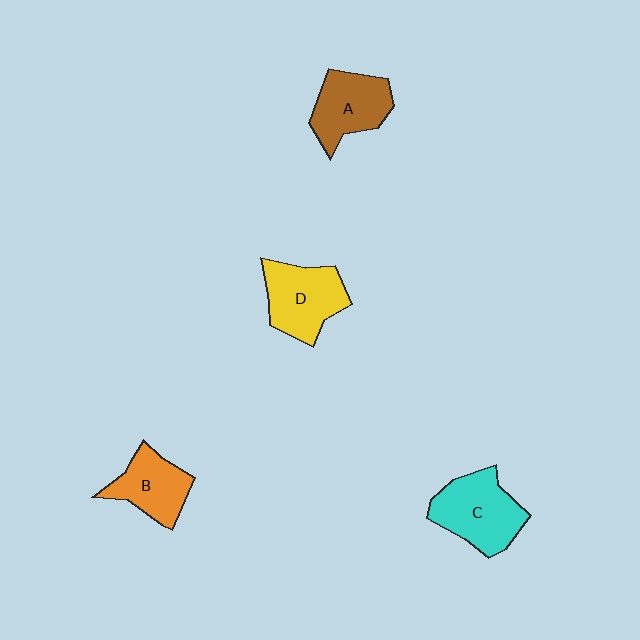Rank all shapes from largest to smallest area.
From largest to smallest: C (cyan), D (yellow), A (brown), B (orange).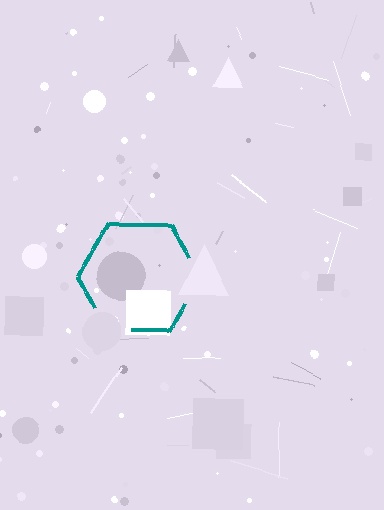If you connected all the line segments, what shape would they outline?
They would outline a hexagon.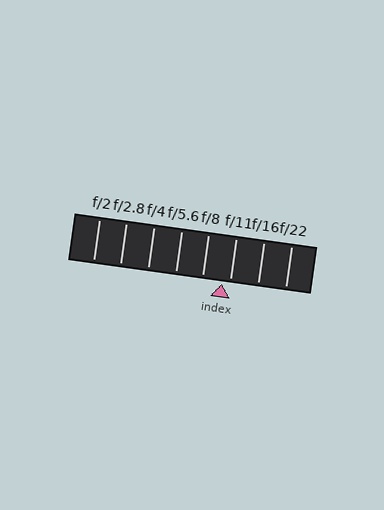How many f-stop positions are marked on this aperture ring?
There are 8 f-stop positions marked.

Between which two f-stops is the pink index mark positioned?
The index mark is between f/8 and f/11.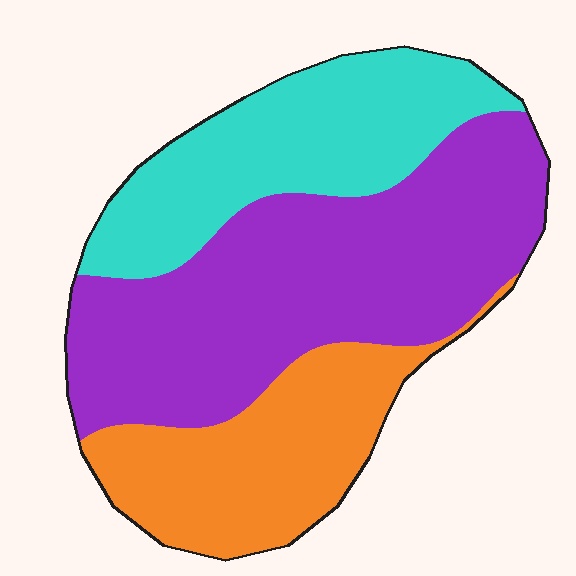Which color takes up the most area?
Purple, at roughly 50%.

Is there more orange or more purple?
Purple.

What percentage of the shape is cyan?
Cyan covers about 25% of the shape.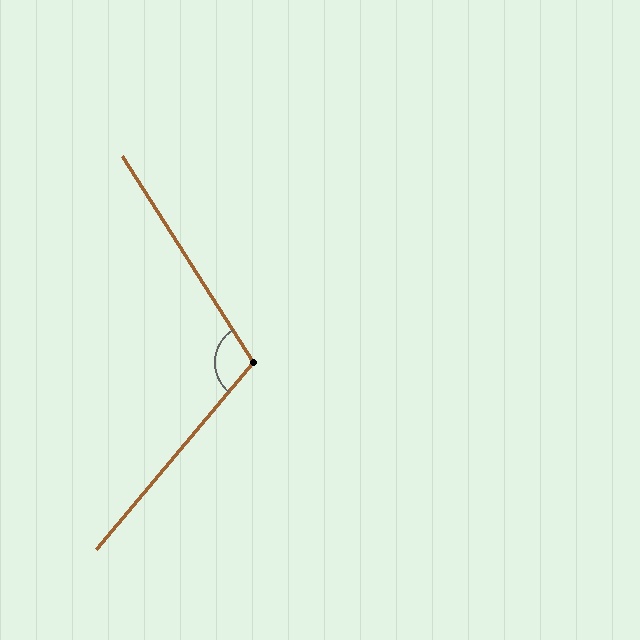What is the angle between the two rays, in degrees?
Approximately 107 degrees.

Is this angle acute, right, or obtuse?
It is obtuse.